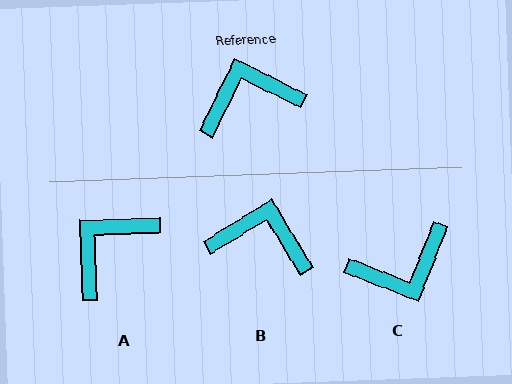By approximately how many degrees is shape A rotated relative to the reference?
Approximately 28 degrees counter-clockwise.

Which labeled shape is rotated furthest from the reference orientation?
C, about 175 degrees away.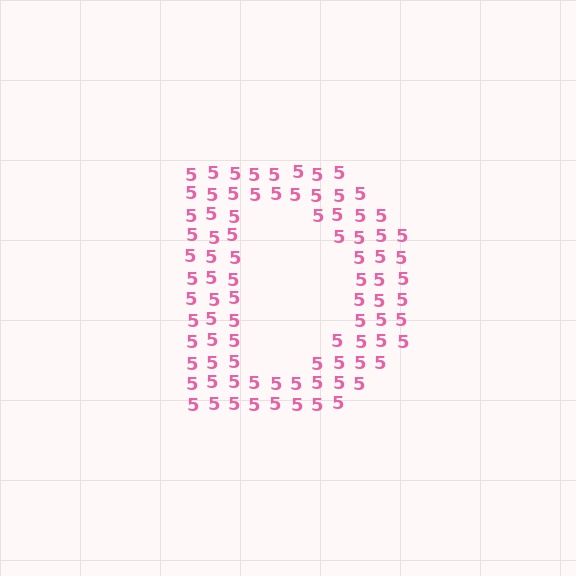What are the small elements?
The small elements are digit 5's.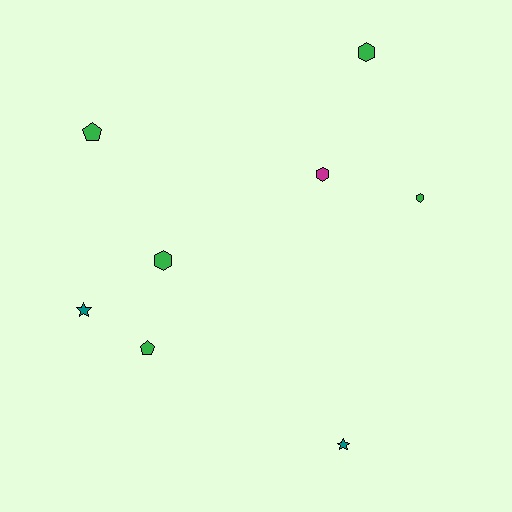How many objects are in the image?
There are 8 objects.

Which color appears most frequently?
Green, with 5 objects.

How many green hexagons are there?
There are 3 green hexagons.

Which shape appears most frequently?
Hexagon, with 4 objects.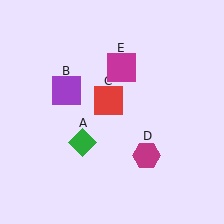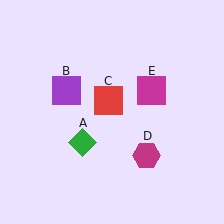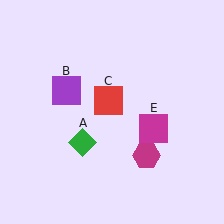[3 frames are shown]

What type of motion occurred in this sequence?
The magenta square (object E) rotated clockwise around the center of the scene.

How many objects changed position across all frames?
1 object changed position: magenta square (object E).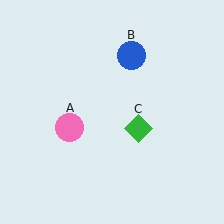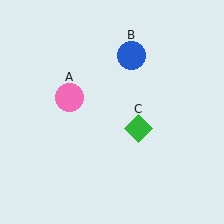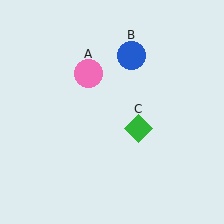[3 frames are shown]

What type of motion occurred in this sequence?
The pink circle (object A) rotated clockwise around the center of the scene.